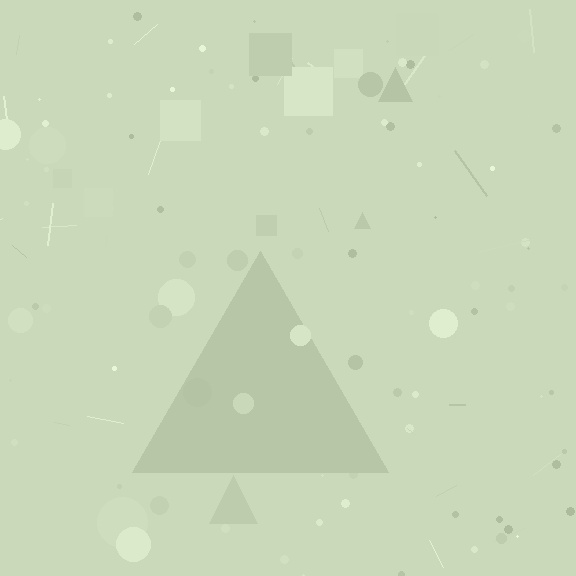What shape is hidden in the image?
A triangle is hidden in the image.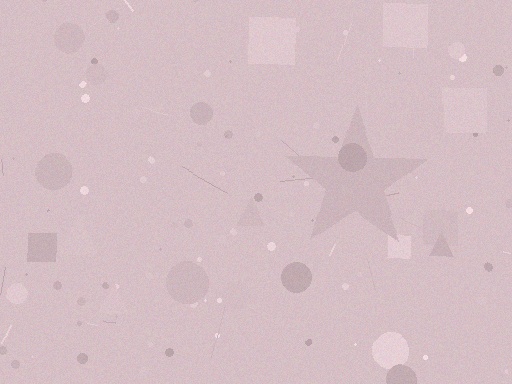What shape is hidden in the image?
A star is hidden in the image.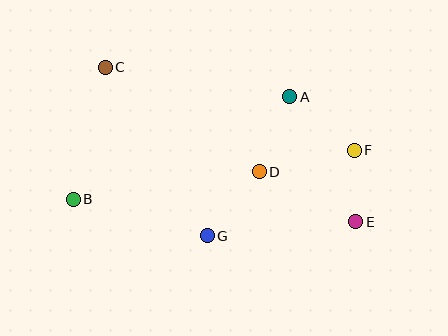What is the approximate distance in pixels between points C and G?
The distance between C and G is approximately 197 pixels.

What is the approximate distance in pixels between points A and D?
The distance between A and D is approximately 81 pixels.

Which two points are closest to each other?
Points E and F are closest to each other.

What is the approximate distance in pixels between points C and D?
The distance between C and D is approximately 186 pixels.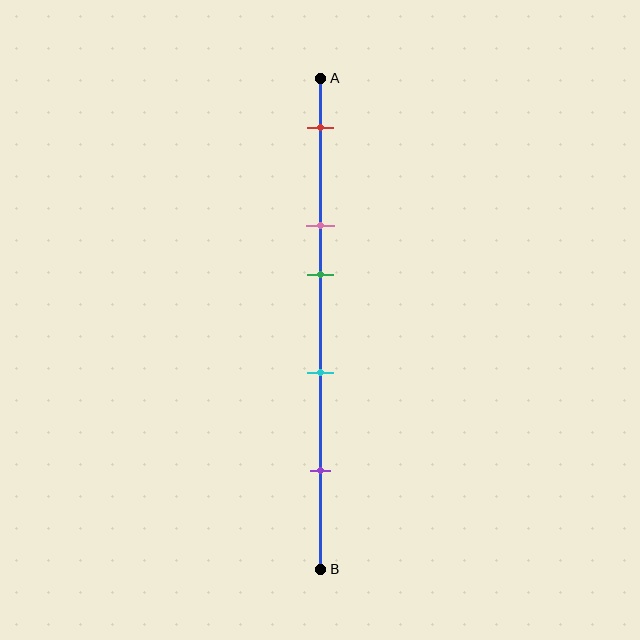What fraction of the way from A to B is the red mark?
The red mark is approximately 10% (0.1) of the way from A to B.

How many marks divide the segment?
There are 5 marks dividing the segment.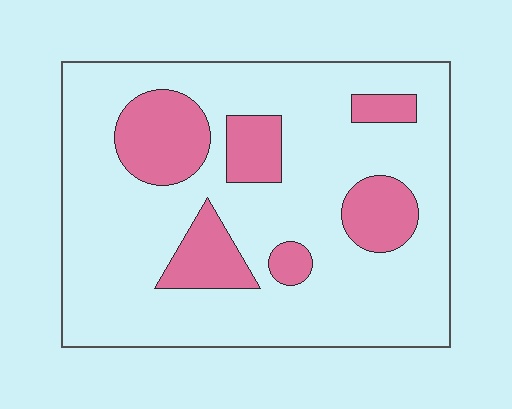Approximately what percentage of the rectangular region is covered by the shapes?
Approximately 20%.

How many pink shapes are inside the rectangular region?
6.